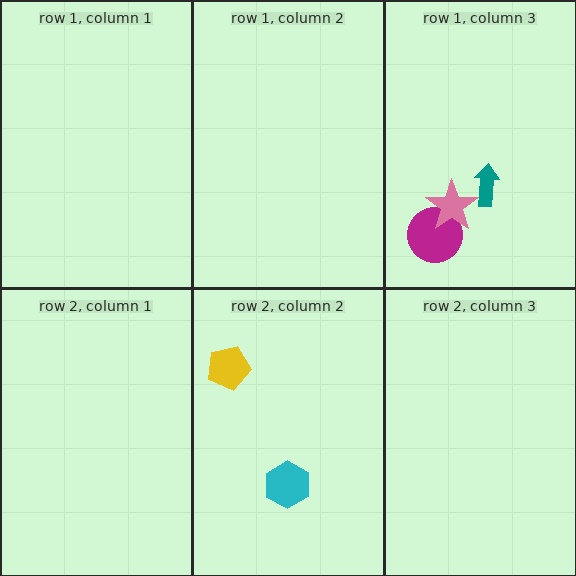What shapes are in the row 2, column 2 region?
The yellow pentagon, the cyan hexagon.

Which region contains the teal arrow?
The row 1, column 3 region.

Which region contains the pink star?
The row 1, column 3 region.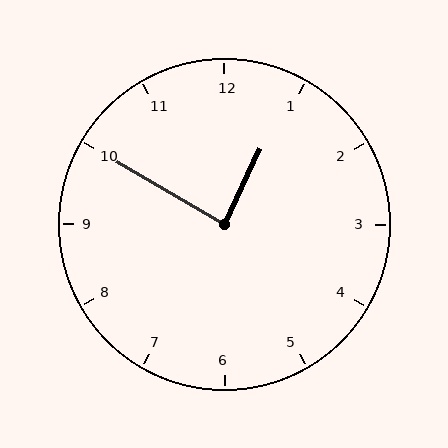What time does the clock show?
12:50.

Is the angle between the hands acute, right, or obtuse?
It is right.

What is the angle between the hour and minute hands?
Approximately 85 degrees.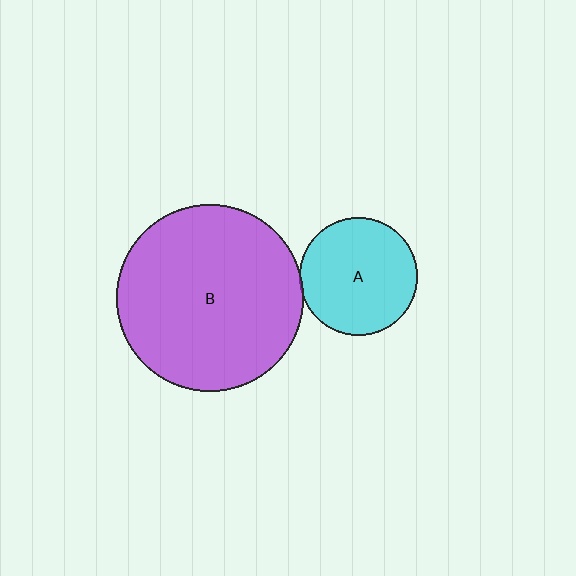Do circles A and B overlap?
Yes.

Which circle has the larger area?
Circle B (purple).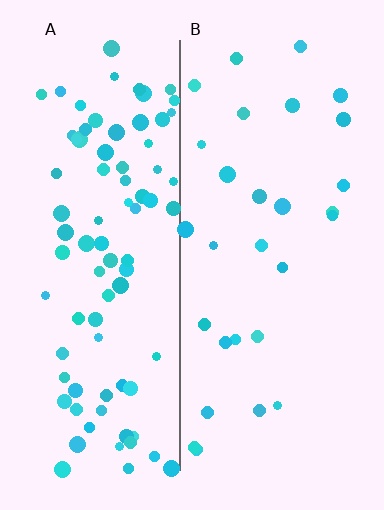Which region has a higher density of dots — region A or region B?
A (the left).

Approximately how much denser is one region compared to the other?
Approximately 3.0× — region A over region B.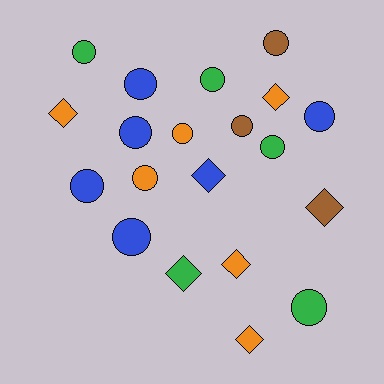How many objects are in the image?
There are 20 objects.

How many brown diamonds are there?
There is 1 brown diamond.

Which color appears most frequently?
Blue, with 6 objects.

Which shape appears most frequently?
Circle, with 13 objects.